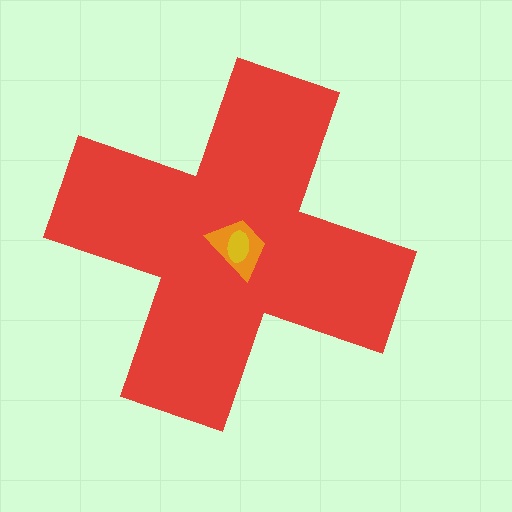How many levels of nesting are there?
3.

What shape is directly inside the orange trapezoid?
The yellow ellipse.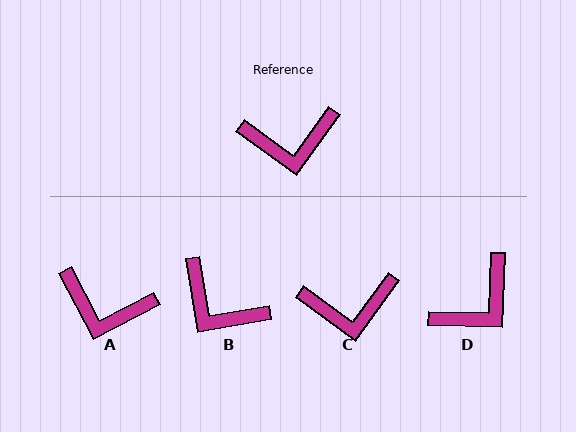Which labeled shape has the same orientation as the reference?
C.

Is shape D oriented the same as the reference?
No, it is off by about 34 degrees.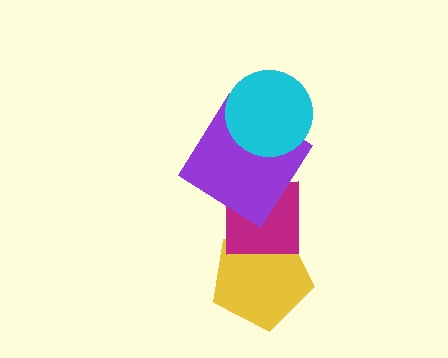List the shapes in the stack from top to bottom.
From top to bottom: the cyan circle, the purple diamond, the magenta square, the yellow pentagon.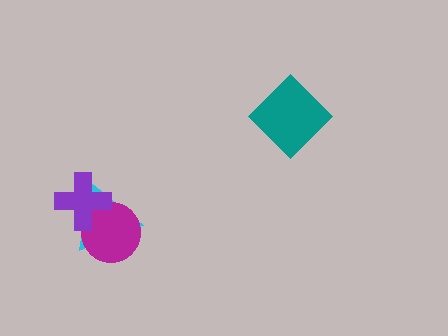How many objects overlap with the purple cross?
2 objects overlap with the purple cross.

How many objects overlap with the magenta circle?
2 objects overlap with the magenta circle.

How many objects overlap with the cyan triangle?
2 objects overlap with the cyan triangle.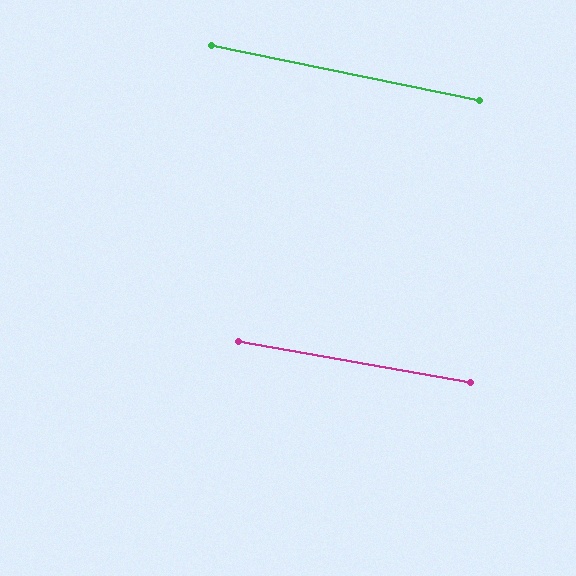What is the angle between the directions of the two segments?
Approximately 2 degrees.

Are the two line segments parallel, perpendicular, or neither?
Parallel — their directions differ by only 1.6°.